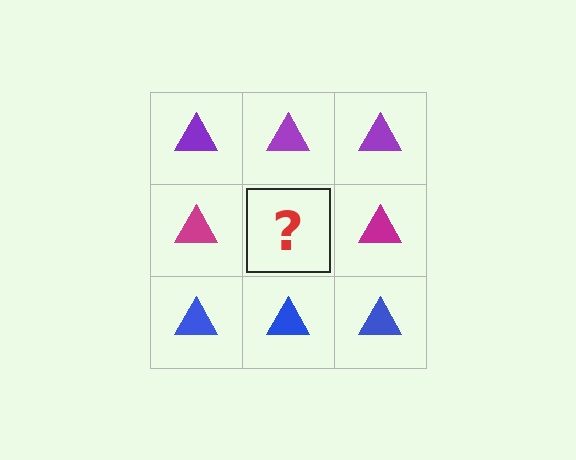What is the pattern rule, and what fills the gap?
The rule is that each row has a consistent color. The gap should be filled with a magenta triangle.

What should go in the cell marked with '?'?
The missing cell should contain a magenta triangle.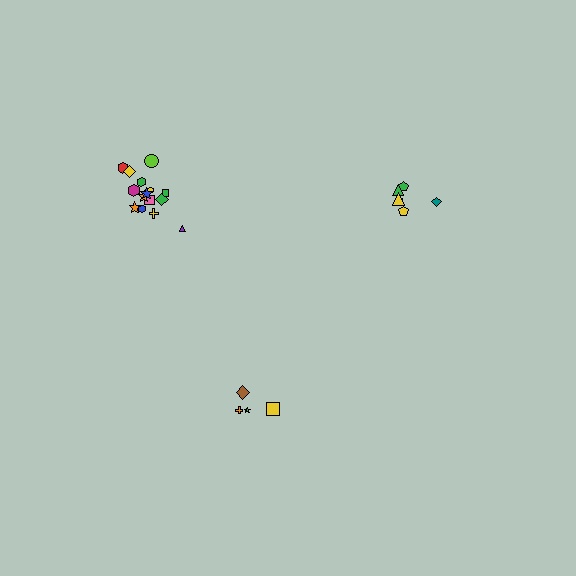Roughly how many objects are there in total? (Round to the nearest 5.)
Roughly 25 objects in total.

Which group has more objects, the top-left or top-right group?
The top-left group.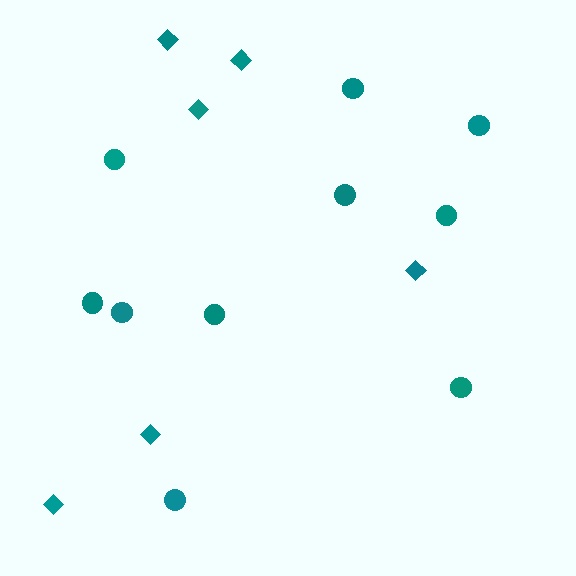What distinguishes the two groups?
There are 2 groups: one group of diamonds (6) and one group of circles (10).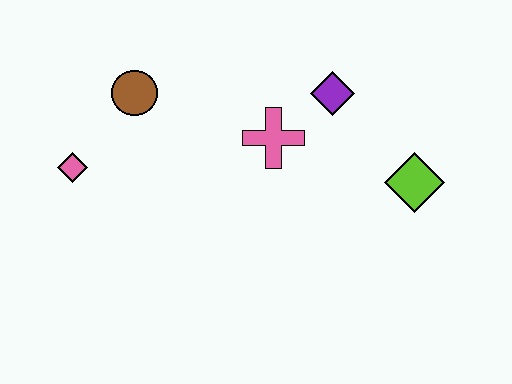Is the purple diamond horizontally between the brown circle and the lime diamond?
Yes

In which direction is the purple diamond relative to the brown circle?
The purple diamond is to the right of the brown circle.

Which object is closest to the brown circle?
The pink diamond is closest to the brown circle.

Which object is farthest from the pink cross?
The pink diamond is farthest from the pink cross.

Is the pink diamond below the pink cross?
Yes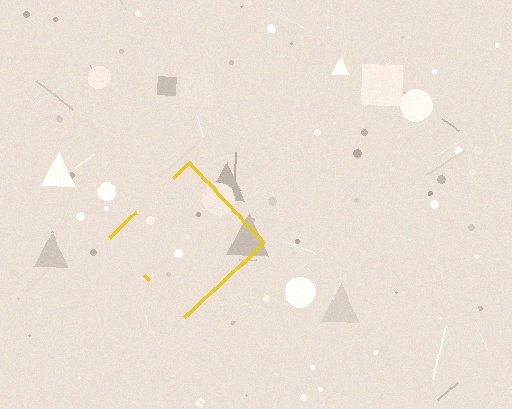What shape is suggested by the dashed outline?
The dashed outline suggests a diamond.